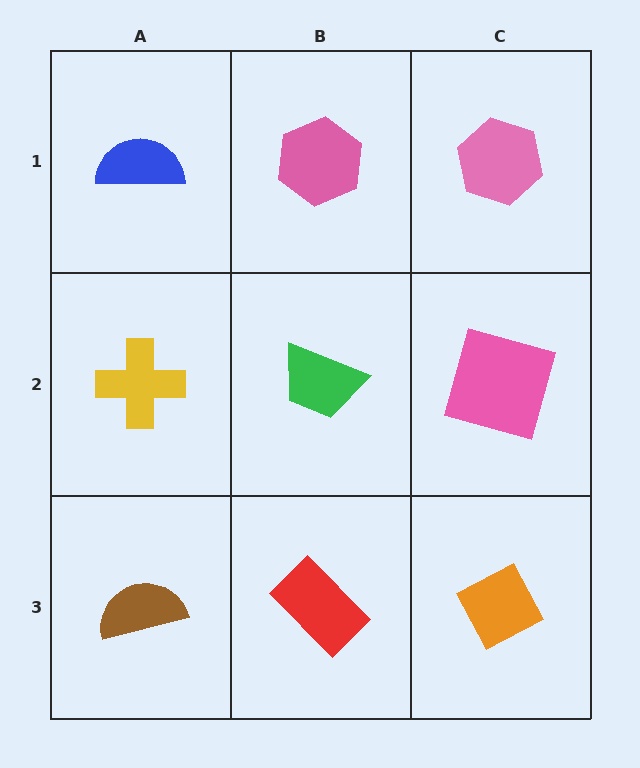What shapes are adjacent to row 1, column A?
A yellow cross (row 2, column A), a pink hexagon (row 1, column B).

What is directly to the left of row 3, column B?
A brown semicircle.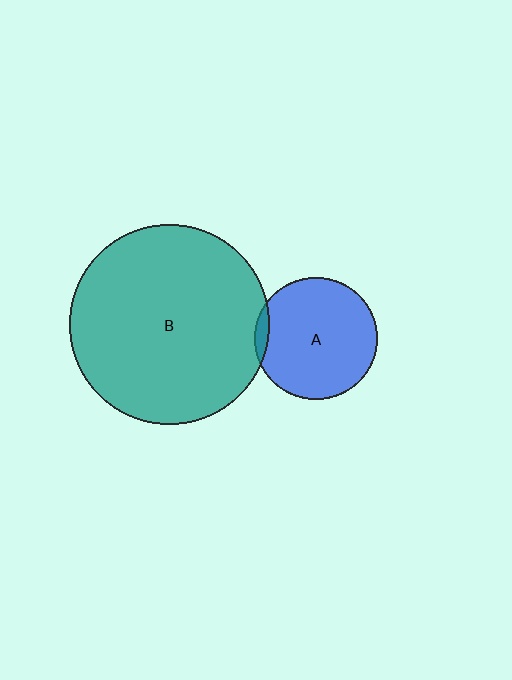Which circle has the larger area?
Circle B (teal).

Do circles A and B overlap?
Yes.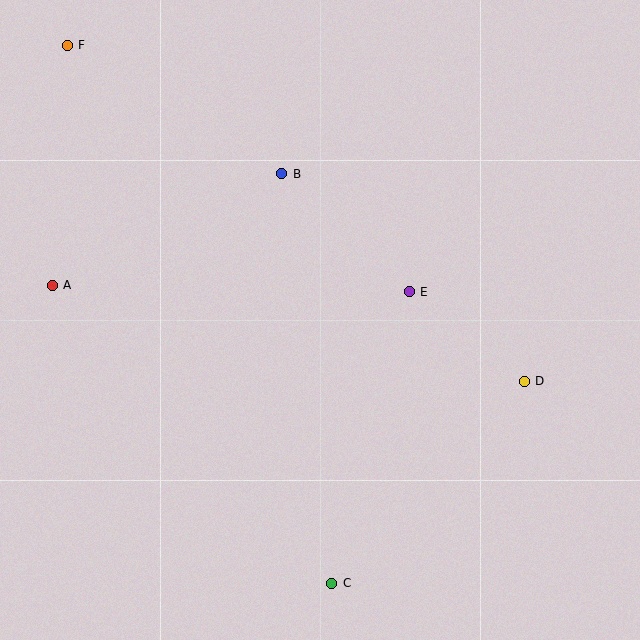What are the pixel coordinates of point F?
Point F is at (67, 45).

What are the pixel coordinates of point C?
Point C is at (332, 583).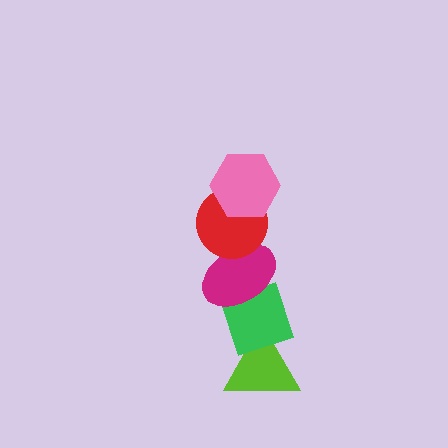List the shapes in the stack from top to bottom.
From top to bottom: the pink hexagon, the red circle, the magenta ellipse, the green diamond, the lime triangle.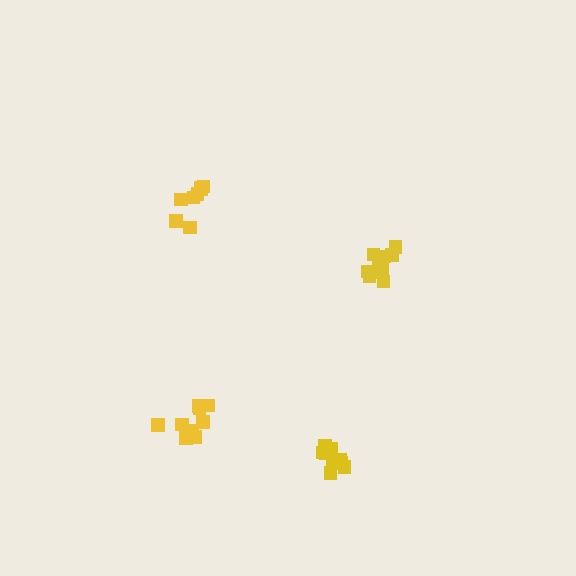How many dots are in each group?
Group 1: 10 dots, Group 2: 8 dots, Group 3: 12 dots, Group 4: 12 dots (42 total).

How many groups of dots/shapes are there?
There are 4 groups.